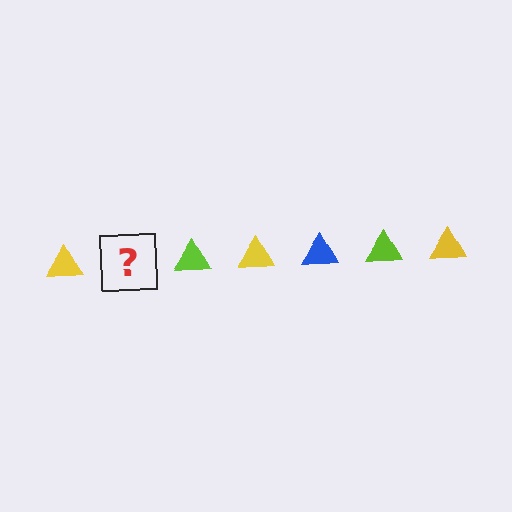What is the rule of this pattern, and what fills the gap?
The rule is that the pattern cycles through yellow, blue, lime triangles. The gap should be filled with a blue triangle.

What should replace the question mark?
The question mark should be replaced with a blue triangle.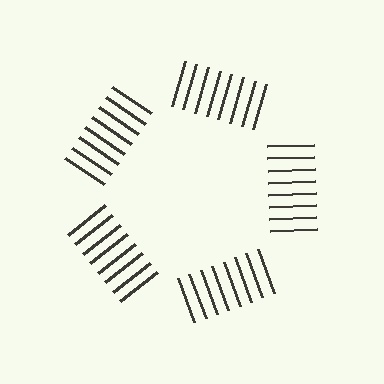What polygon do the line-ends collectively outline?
An illusory pentagon — the line segments terminate on its edges but no continuous stroke is drawn.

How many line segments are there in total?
40 — 8 along each of the 5 edges.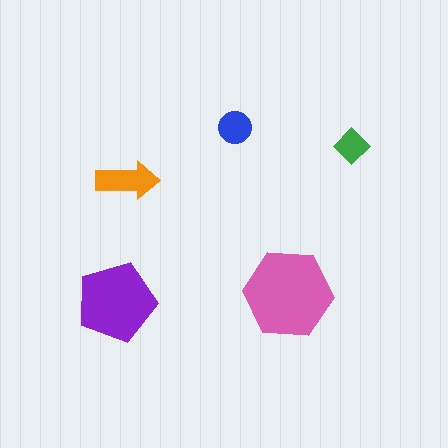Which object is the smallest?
The green diamond.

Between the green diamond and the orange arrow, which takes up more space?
The orange arrow.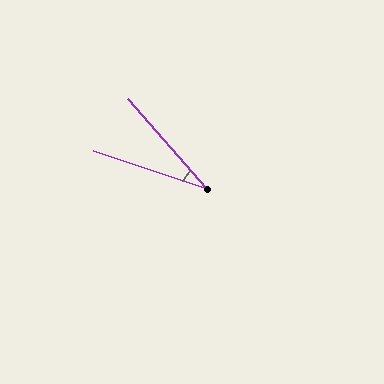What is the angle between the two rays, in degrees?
Approximately 30 degrees.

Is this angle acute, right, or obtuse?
It is acute.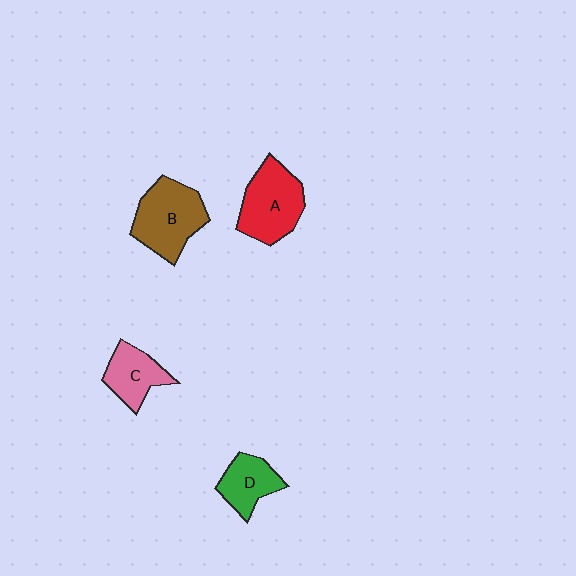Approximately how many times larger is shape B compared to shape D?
Approximately 1.6 times.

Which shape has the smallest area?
Shape D (green).